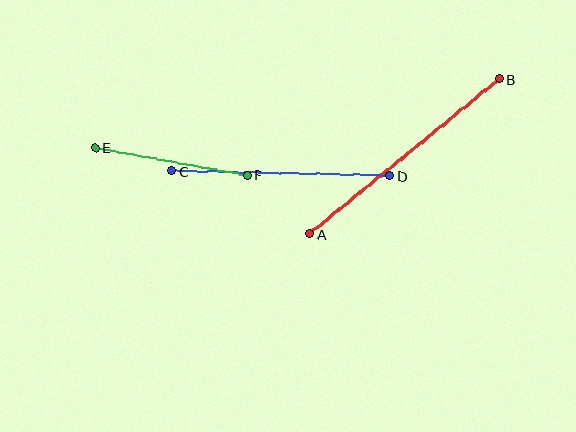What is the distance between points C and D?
The distance is approximately 218 pixels.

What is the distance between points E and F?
The distance is approximately 154 pixels.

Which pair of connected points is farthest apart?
Points A and B are farthest apart.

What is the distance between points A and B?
The distance is approximately 245 pixels.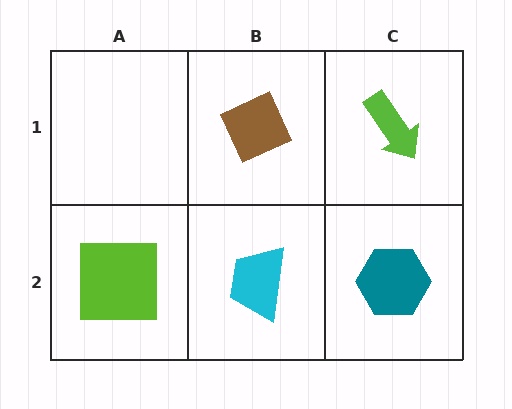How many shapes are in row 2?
3 shapes.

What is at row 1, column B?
A brown diamond.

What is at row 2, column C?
A teal hexagon.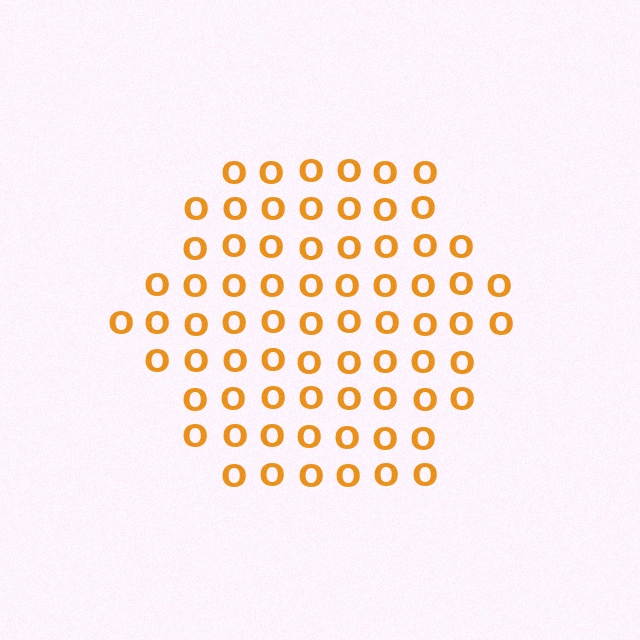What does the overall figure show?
The overall figure shows a hexagon.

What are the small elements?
The small elements are letter O's.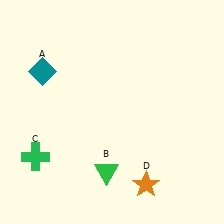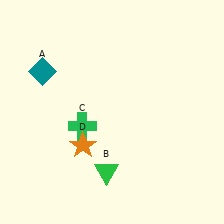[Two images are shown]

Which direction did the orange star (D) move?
The orange star (D) moved left.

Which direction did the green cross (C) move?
The green cross (C) moved right.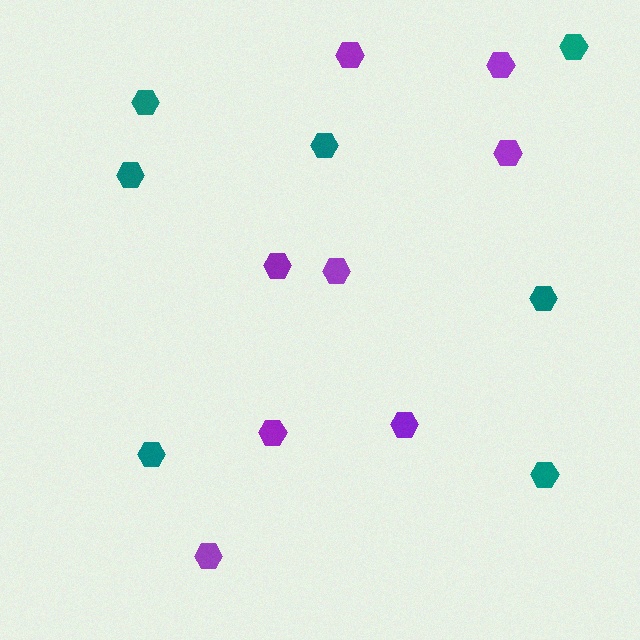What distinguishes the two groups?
There are 2 groups: one group of teal hexagons (7) and one group of purple hexagons (8).